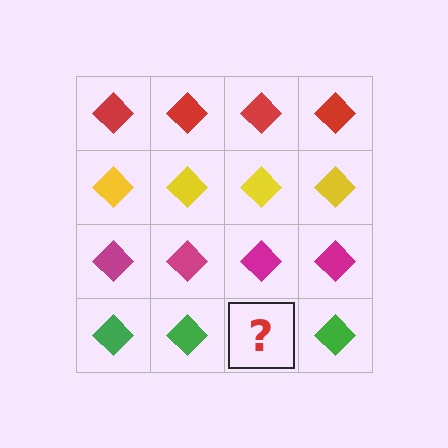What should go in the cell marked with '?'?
The missing cell should contain a green diamond.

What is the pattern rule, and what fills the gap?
The rule is that each row has a consistent color. The gap should be filled with a green diamond.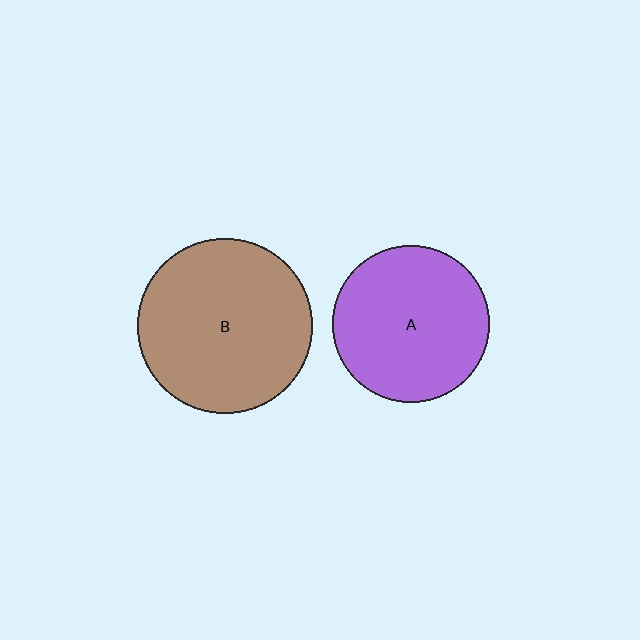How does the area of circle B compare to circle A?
Approximately 1.3 times.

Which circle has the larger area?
Circle B (brown).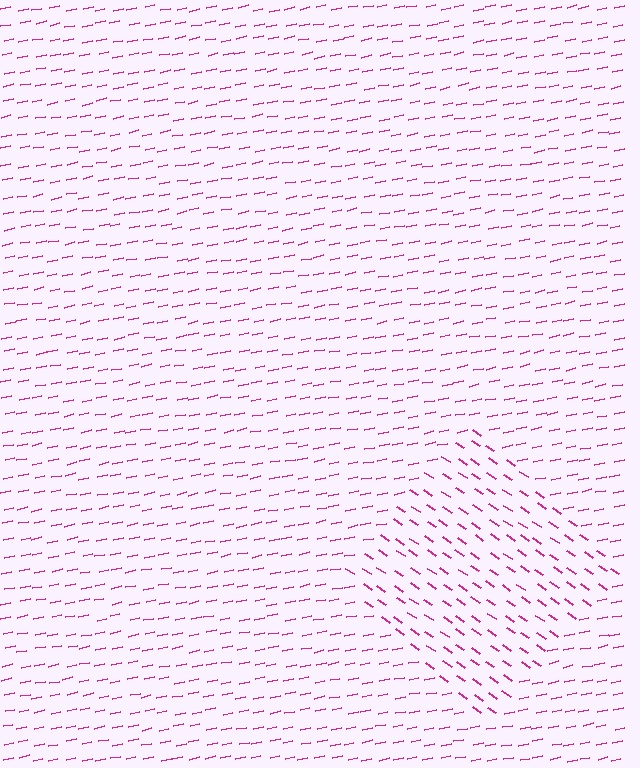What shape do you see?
I see a diamond.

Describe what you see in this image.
The image is filled with small magenta line segments. A diamond region in the image has lines oriented differently from the surrounding lines, creating a visible texture boundary.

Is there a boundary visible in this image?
Yes, there is a texture boundary formed by a change in line orientation.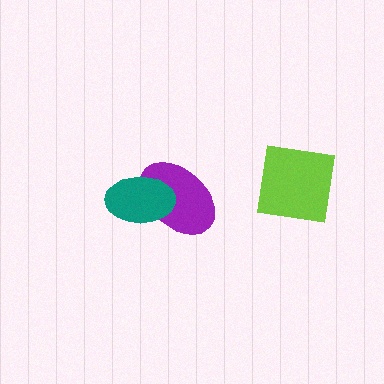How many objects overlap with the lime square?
0 objects overlap with the lime square.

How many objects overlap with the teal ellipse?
1 object overlaps with the teal ellipse.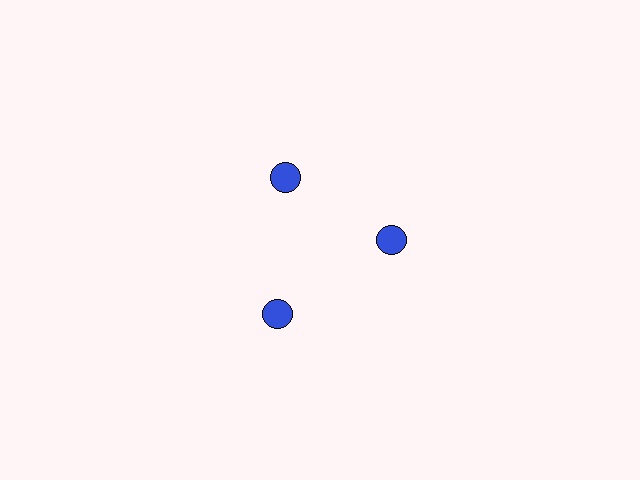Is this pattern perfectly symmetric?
No. The 3 blue circles are arranged in a ring, but one element near the 7 o'clock position is pushed outward from the center, breaking the 3-fold rotational symmetry.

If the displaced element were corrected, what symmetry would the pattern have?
It would have 3-fold rotational symmetry — the pattern would map onto itself every 120 degrees.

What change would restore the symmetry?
The symmetry would be restored by moving it inward, back onto the ring so that all 3 circles sit at equal angles and equal distance from the center.